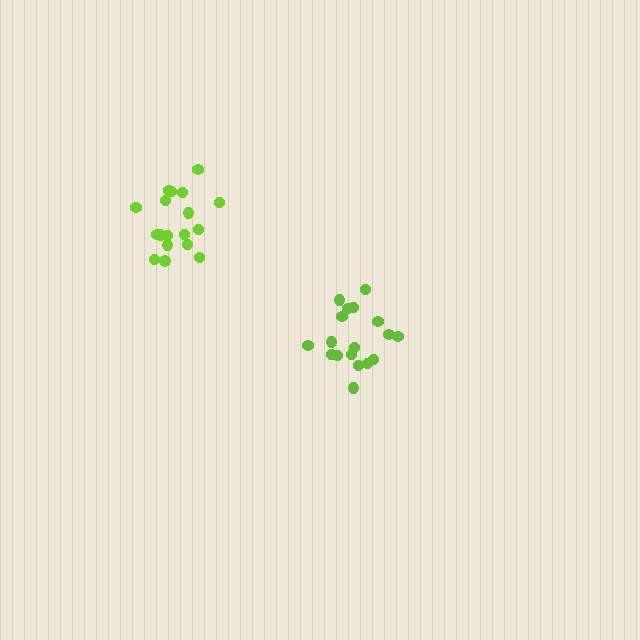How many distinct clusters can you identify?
There are 2 distinct clusters.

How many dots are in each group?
Group 1: 18 dots, Group 2: 18 dots (36 total).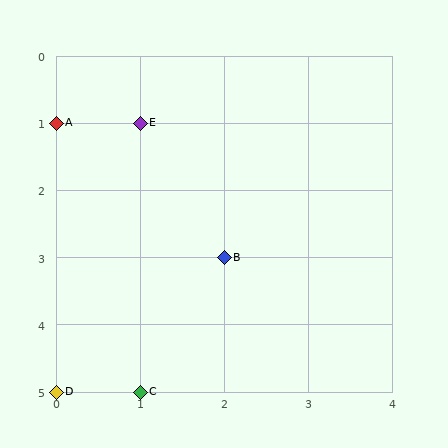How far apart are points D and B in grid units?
Points D and B are 2 columns and 2 rows apart (about 2.8 grid units diagonally).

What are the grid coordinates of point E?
Point E is at grid coordinates (1, 1).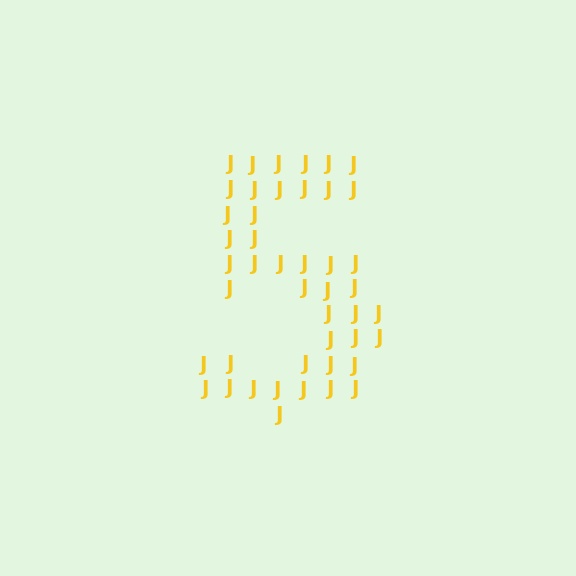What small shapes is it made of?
It is made of small letter J's.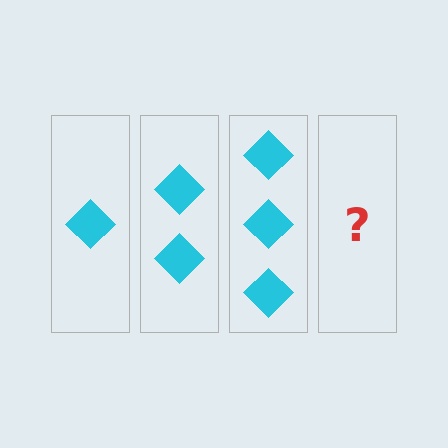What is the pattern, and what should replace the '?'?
The pattern is that each step adds one more diamond. The '?' should be 4 diamonds.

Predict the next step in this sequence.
The next step is 4 diamonds.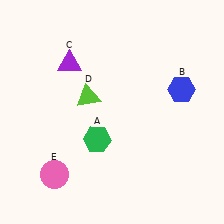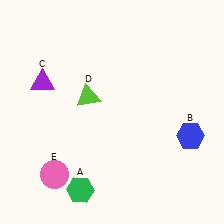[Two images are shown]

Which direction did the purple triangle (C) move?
The purple triangle (C) moved left.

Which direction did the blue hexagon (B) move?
The blue hexagon (B) moved down.